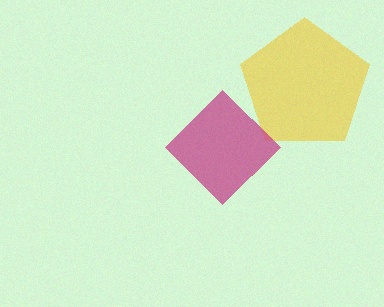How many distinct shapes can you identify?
There are 2 distinct shapes: a yellow pentagon, a magenta diamond.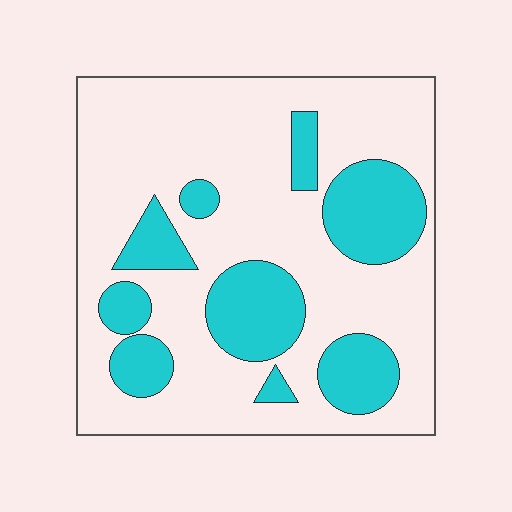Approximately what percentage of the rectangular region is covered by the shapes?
Approximately 25%.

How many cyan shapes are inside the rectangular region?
9.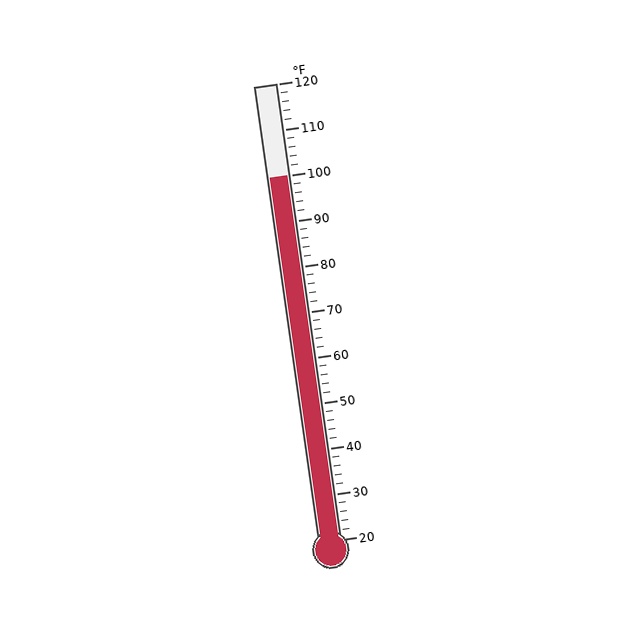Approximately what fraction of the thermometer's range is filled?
The thermometer is filled to approximately 80% of its range.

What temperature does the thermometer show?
The thermometer shows approximately 100°F.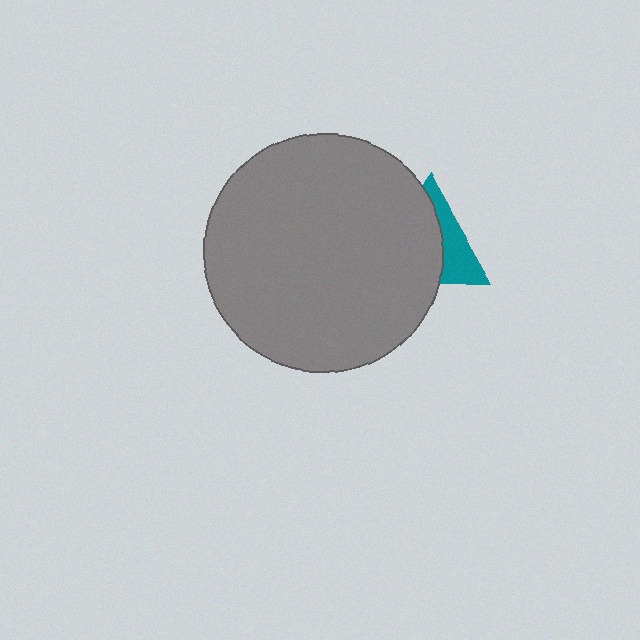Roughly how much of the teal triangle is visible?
A small part of it is visible (roughly 37%).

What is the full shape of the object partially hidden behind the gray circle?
The partially hidden object is a teal triangle.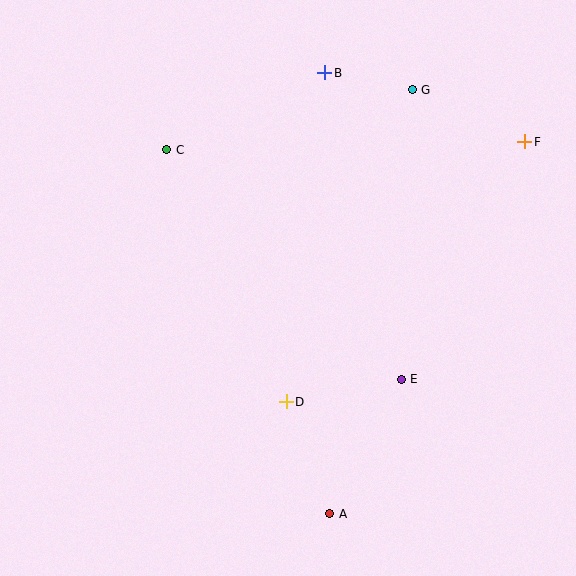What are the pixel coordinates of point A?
Point A is at (330, 514).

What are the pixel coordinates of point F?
Point F is at (525, 142).